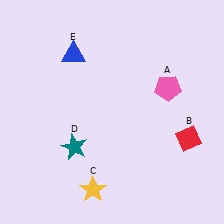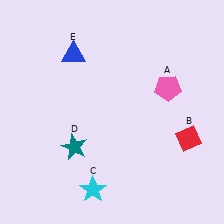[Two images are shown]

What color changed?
The star (C) changed from yellow in Image 1 to cyan in Image 2.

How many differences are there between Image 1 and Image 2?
There is 1 difference between the two images.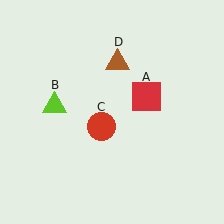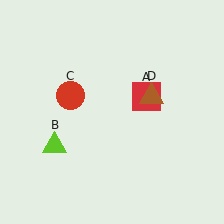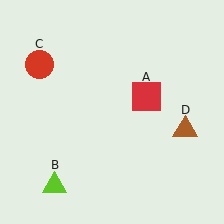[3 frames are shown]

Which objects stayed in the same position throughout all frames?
Red square (object A) remained stationary.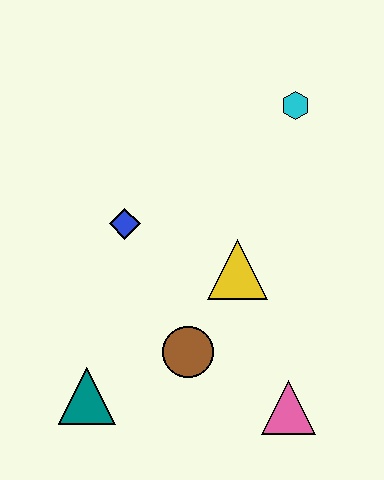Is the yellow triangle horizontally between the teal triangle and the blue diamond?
No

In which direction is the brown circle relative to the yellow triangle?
The brown circle is below the yellow triangle.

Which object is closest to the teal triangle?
The brown circle is closest to the teal triangle.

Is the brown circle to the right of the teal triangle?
Yes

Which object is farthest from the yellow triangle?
The teal triangle is farthest from the yellow triangle.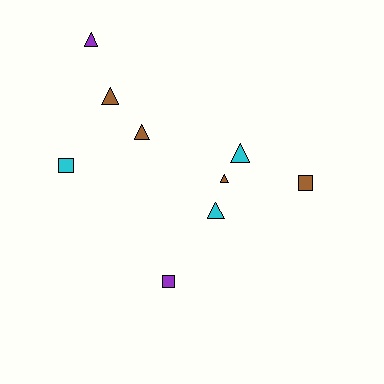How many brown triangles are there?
There are 3 brown triangles.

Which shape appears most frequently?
Triangle, with 6 objects.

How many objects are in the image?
There are 9 objects.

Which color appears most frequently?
Brown, with 4 objects.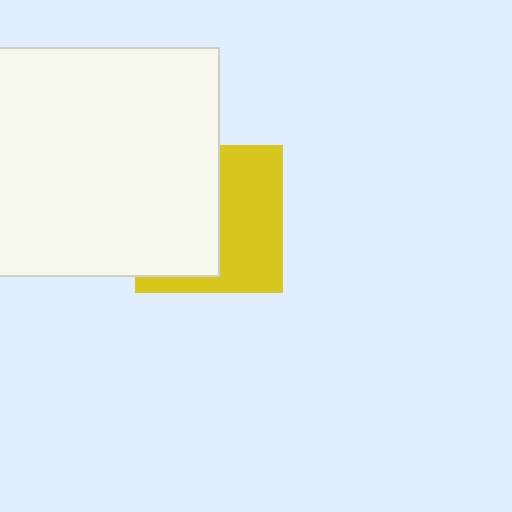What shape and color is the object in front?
The object in front is a white square.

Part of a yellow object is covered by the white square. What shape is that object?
It is a square.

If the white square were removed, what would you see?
You would see the complete yellow square.